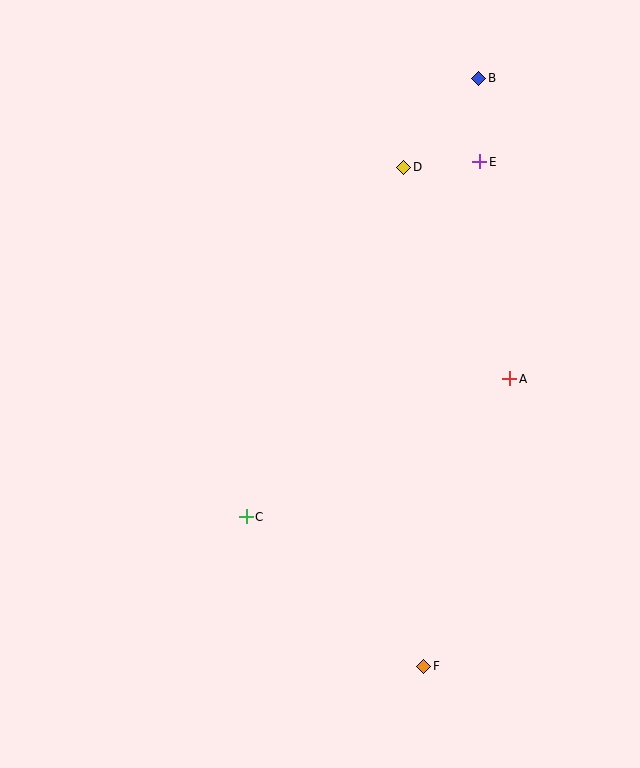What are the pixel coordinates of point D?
Point D is at (404, 167).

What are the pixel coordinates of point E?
Point E is at (480, 162).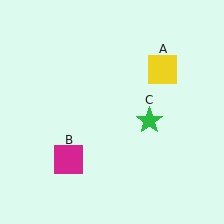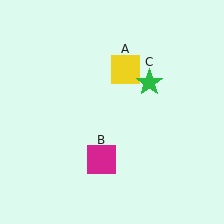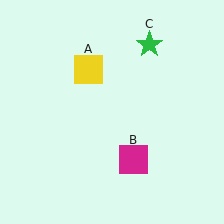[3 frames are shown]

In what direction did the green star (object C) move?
The green star (object C) moved up.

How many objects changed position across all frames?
3 objects changed position: yellow square (object A), magenta square (object B), green star (object C).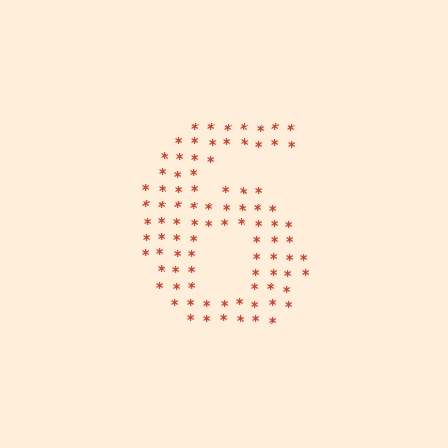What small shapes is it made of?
It is made of small asterisks.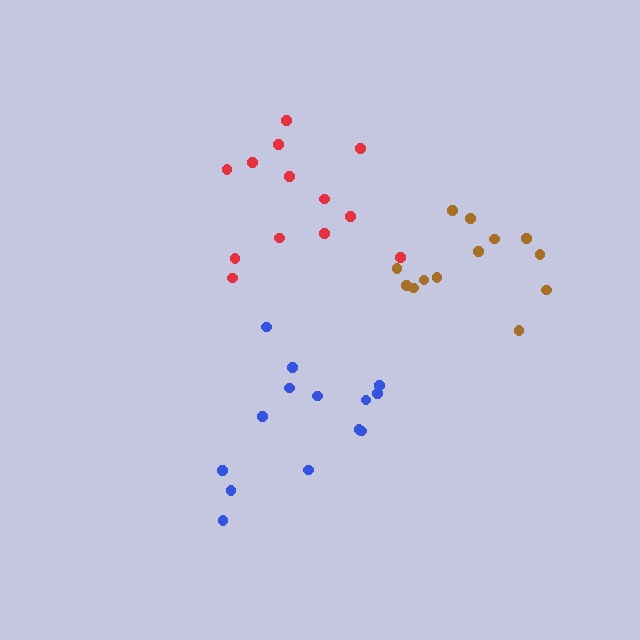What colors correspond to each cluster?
The clusters are colored: blue, red, brown.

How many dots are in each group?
Group 1: 14 dots, Group 2: 13 dots, Group 3: 13 dots (40 total).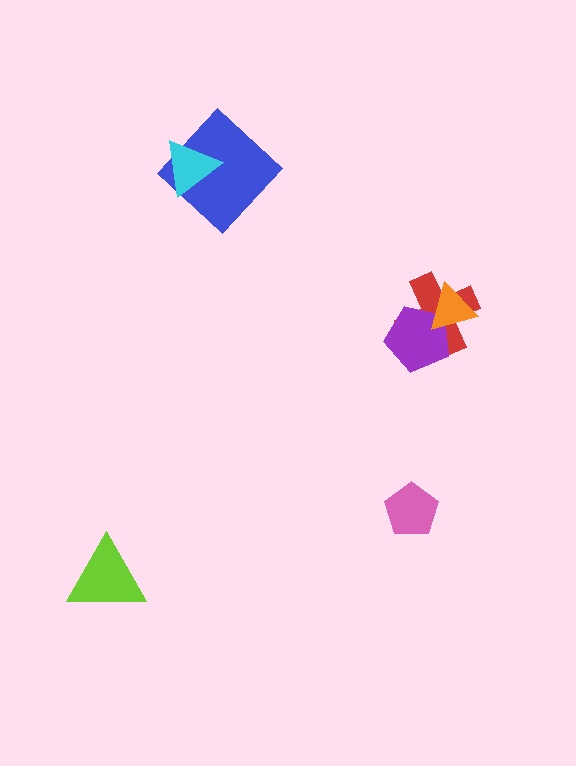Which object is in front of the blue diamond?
The cyan triangle is in front of the blue diamond.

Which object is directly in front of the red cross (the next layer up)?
The purple pentagon is directly in front of the red cross.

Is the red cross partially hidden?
Yes, it is partially covered by another shape.